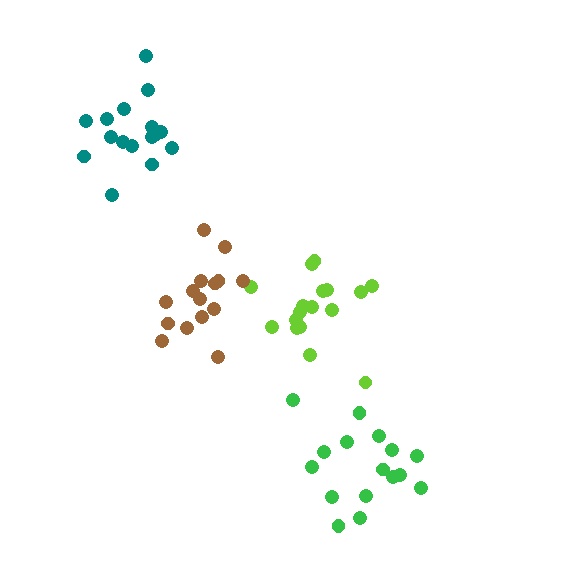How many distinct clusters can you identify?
There are 4 distinct clusters.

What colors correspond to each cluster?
The clusters are colored: green, lime, brown, teal.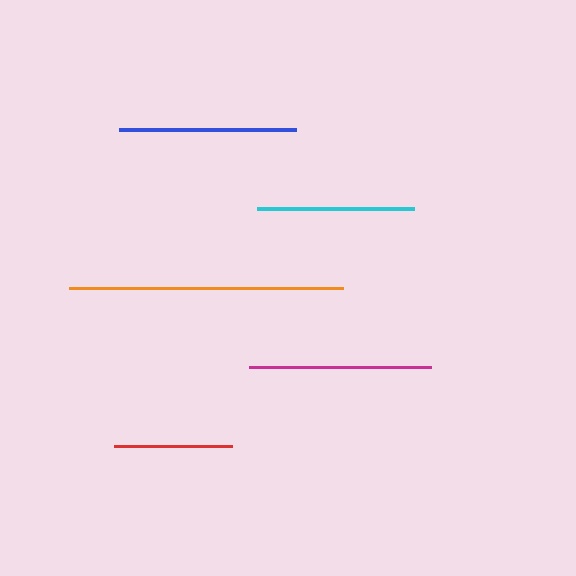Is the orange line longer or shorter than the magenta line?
The orange line is longer than the magenta line.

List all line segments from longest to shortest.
From longest to shortest: orange, magenta, blue, cyan, red.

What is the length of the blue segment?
The blue segment is approximately 177 pixels long.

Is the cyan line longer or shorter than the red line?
The cyan line is longer than the red line.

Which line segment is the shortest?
The red line is the shortest at approximately 118 pixels.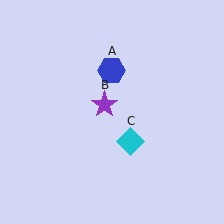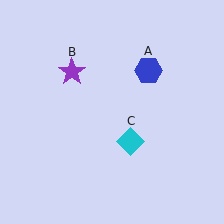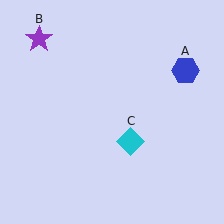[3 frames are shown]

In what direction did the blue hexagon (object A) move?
The blue hexagon (object A) moved right.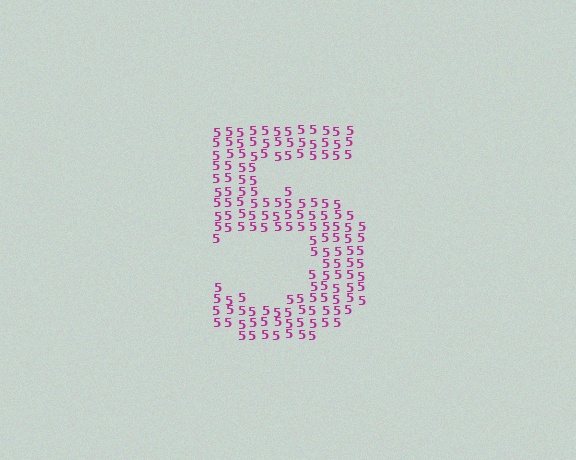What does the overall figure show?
The overall figure shows the digit 5.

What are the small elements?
The small elements are digit 5's.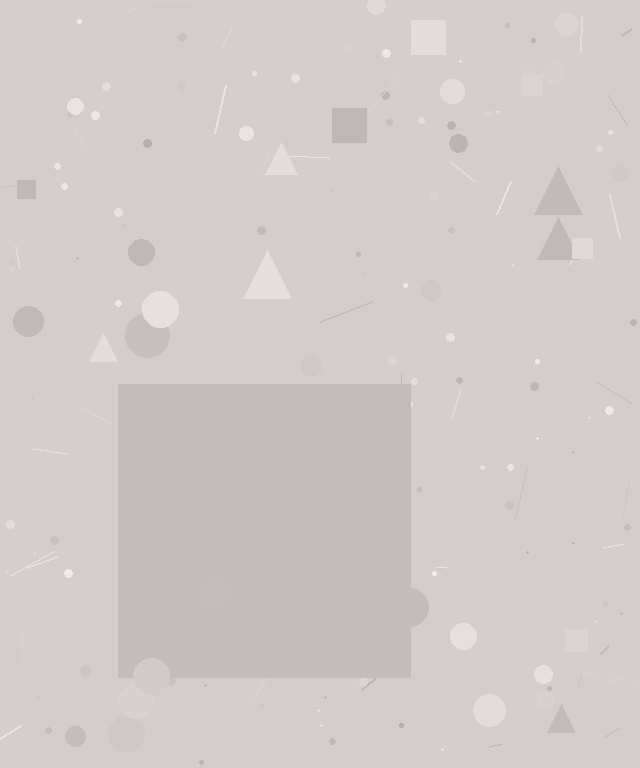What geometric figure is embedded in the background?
A square is embedded in the background.